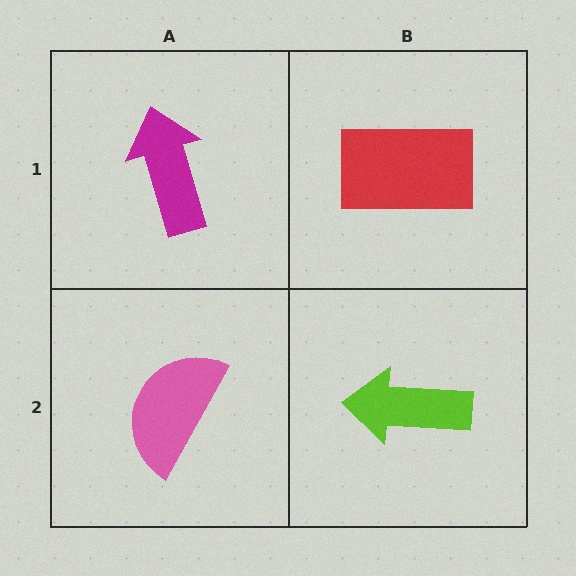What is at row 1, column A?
A magenta arrow.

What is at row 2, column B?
A lime arrow.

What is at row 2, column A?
A pink semicircle.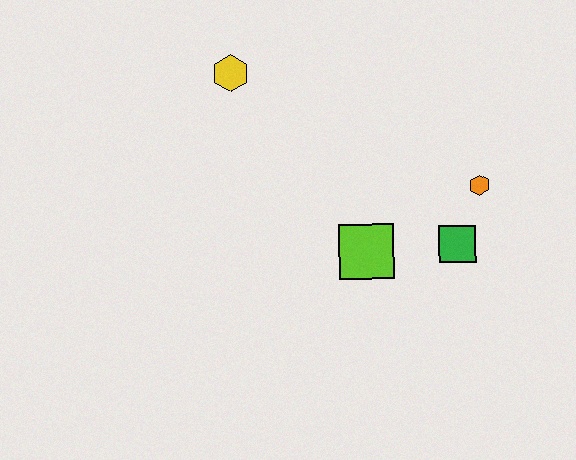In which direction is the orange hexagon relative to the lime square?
The orange hexagon is to the right of the lime square.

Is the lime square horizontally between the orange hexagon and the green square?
No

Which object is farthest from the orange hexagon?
The yellow hexagon is farthest from the orange hexagon.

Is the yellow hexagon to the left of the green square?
Yes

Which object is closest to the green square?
The orange hexagon is closest to the green square.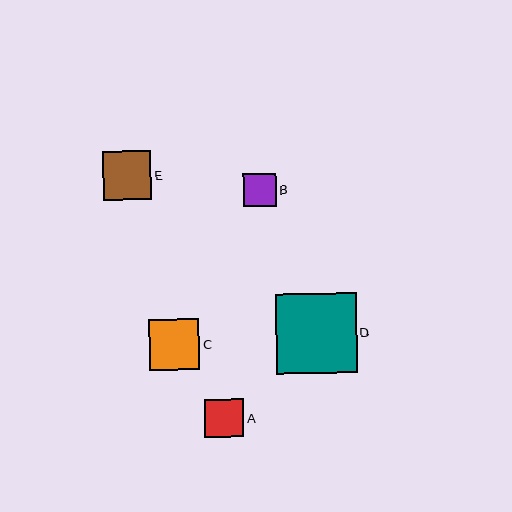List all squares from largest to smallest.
From largest to smallest: D, C, E, A, B.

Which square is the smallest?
Square B is the smallest with a size of approximately 33 pixels.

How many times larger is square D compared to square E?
Square D is approximately 1.7 times the size of square E.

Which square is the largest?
Square D is the largest with a size of approximately 81 pixels.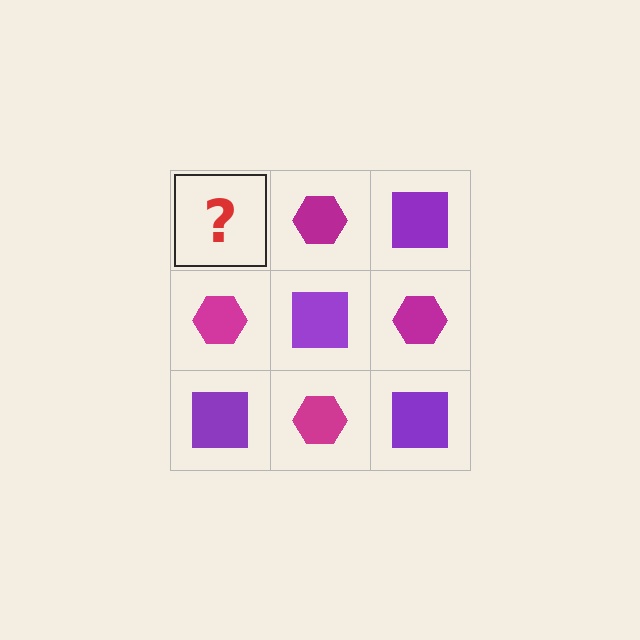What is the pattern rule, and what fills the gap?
The rule is that it alternates purple square and magenta hexagon in a checkerboard pattern. The gap should be filled with a purple square.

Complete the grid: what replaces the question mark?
The question mark should be replaced with a purple square.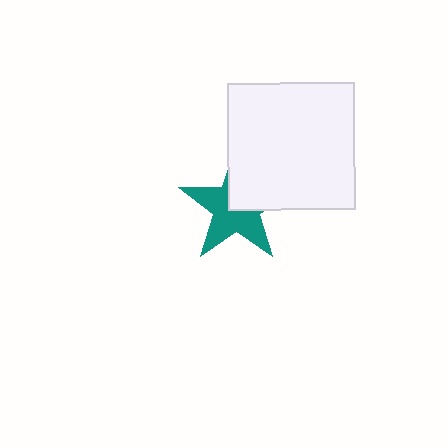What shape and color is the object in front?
The object in front is a white square.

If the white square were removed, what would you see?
You would see the complete teal star.